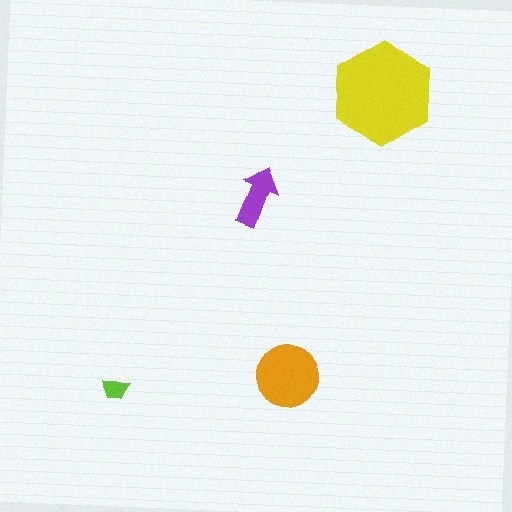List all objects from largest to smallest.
The yellow hexagon, the orange circle, the purple arrow, the lime trapezoid.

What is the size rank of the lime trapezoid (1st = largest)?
4th.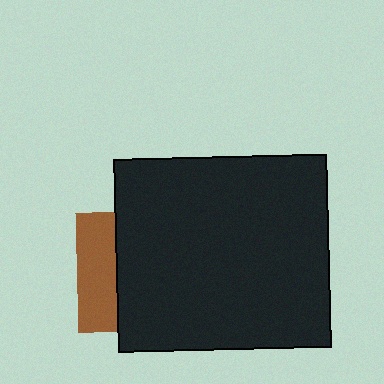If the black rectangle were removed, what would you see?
You would see the complete brown square.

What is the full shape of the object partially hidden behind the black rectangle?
The partially hidden object is a brown square.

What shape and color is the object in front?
The object in front is a black rectangle.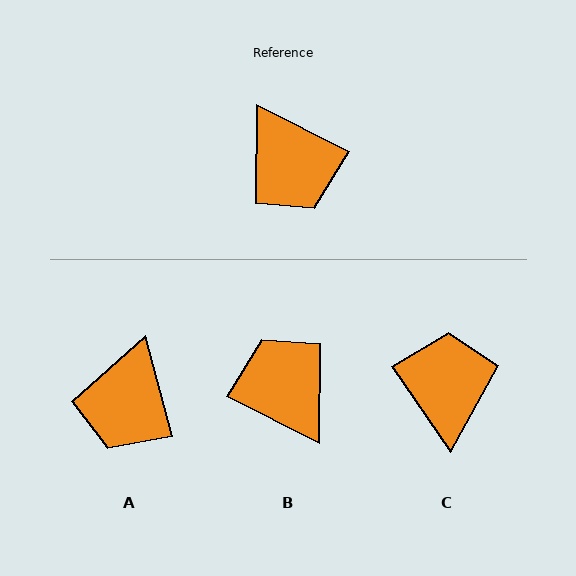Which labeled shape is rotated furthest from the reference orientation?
B, about 180 degrees away.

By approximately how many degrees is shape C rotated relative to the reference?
Approximately 152 degrees counter-clockwise.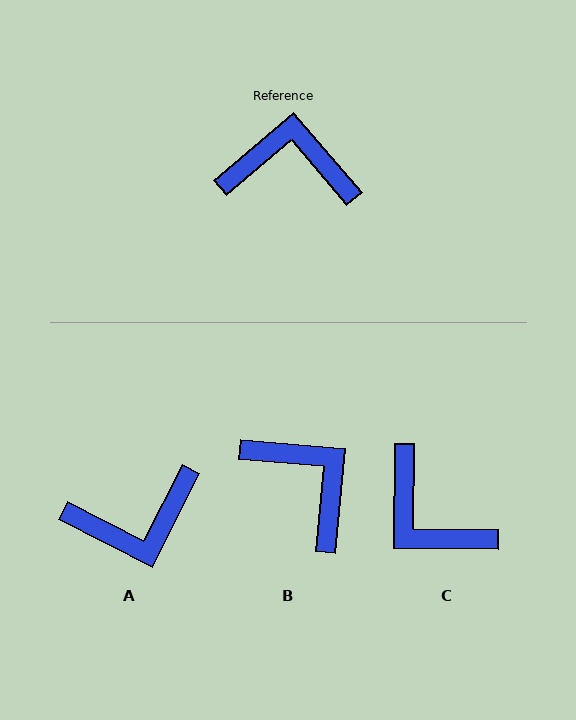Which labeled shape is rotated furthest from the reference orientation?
A, about 157 degrees away.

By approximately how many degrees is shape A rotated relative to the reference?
Approximately 157 degrees clockwise.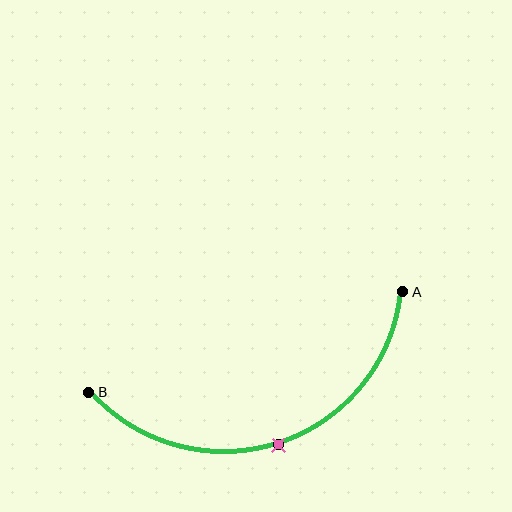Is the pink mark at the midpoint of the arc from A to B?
Yes. The pink mark lies on the arc at equal arc-length from both A and B — it is the arc midpoint.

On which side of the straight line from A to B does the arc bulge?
The arc bulges below the straight line connecting A and B.